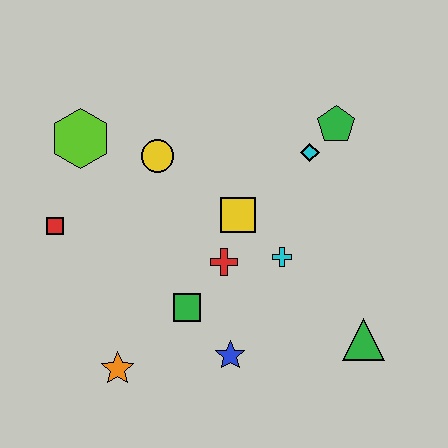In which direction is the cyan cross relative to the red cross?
The cyan cross is to the right of the red cross.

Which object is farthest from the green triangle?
The lime hexagon is farthest from the green triangle.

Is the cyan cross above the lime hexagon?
No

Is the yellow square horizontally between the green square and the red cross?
No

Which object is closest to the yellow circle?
The lime hexagon is closest to the yellow circle.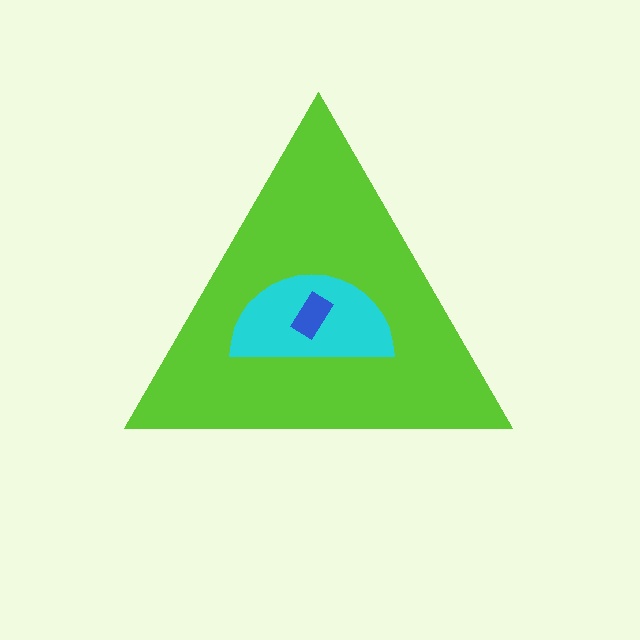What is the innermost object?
The blue rectangle.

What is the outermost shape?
The lime triangle.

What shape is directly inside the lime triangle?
The cyan semicircle.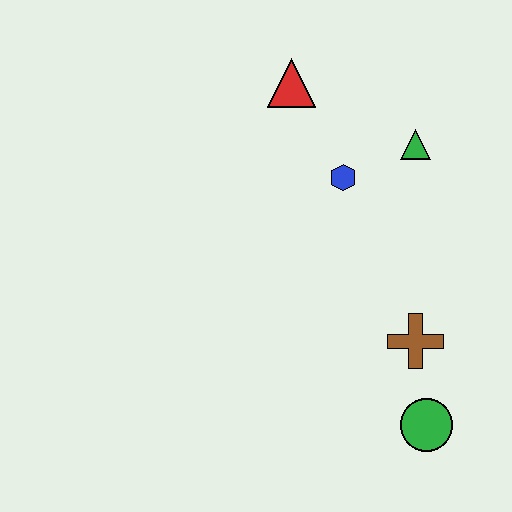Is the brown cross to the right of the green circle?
No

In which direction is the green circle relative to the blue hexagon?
The green circle is below the blue hexagon.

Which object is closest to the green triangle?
The blue hexagon is closest to the green triangle.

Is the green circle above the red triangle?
No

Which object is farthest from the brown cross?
The red triangle is farthest from the brown cross.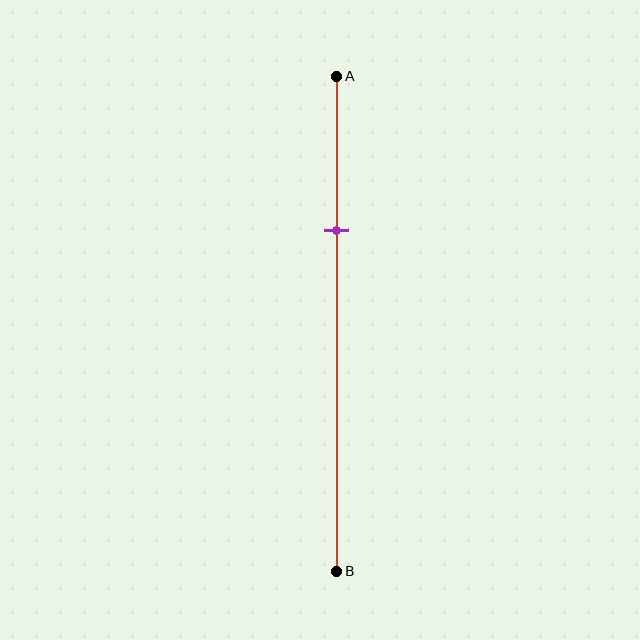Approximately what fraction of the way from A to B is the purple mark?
The purple mark is approximately 30% of the way from A to B.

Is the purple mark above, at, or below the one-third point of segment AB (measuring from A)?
The purple mark is approximately at the one-third point of segment AB.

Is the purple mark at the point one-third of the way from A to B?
Yes, the mark is approximately at the one-third point.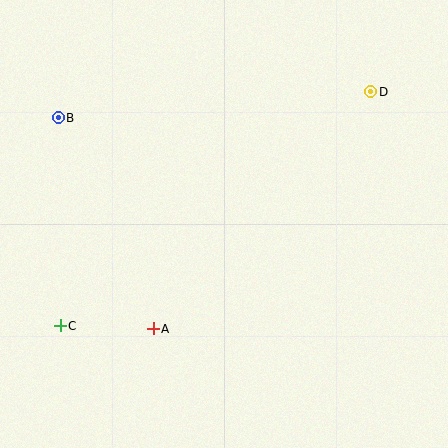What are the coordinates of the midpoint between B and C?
The midpoint between B and C is at (59, 222).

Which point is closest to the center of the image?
Point A at (153, 329) is closest to the center.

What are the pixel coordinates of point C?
Point C is at (60, 326).